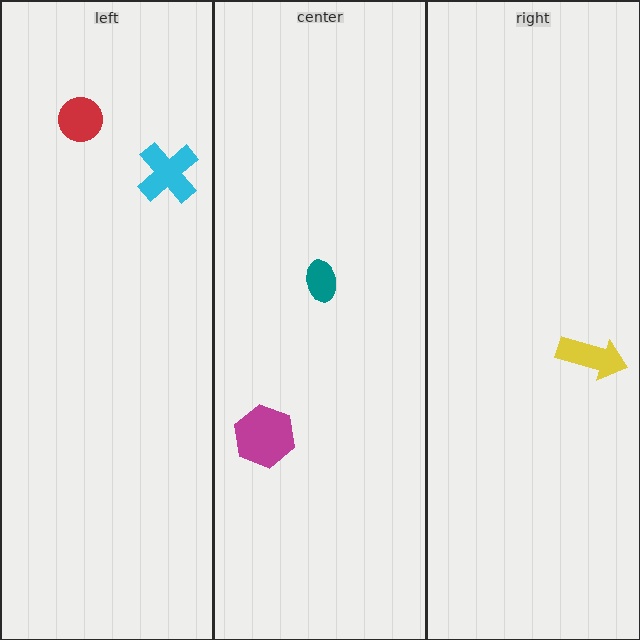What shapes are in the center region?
The magenta hexagon, the teal ellipse.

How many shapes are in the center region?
2.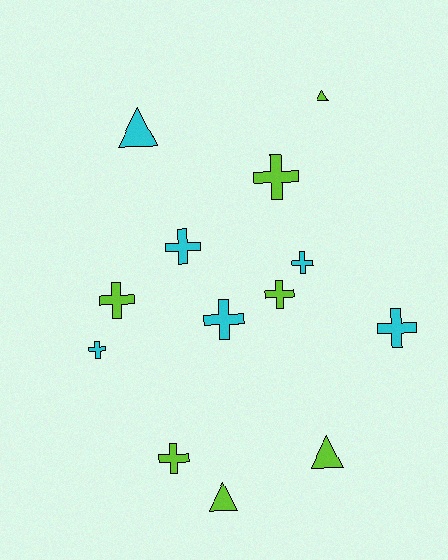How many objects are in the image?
There are 13 objects.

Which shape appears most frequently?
Cross, with 9 objects.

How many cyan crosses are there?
There are 5 cyan crosses.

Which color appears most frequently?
Lime, with 7 objects.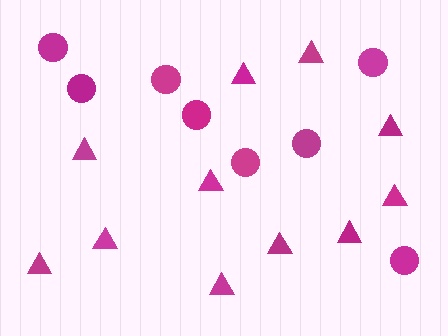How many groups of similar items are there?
There are 2 groups: one group of circles (8) and one group of triangles (11).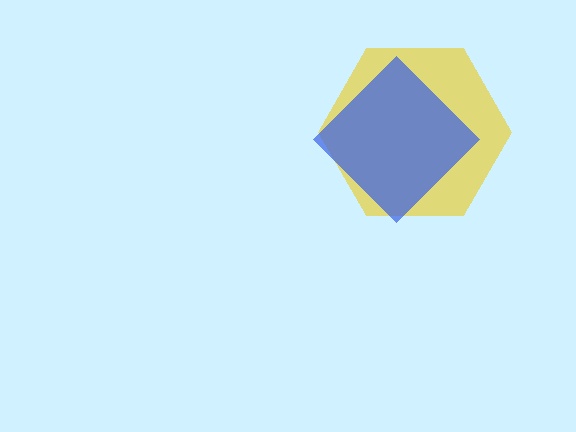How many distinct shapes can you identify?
There are 2 distinct shapes: a yellow hexagon, a blue diamond.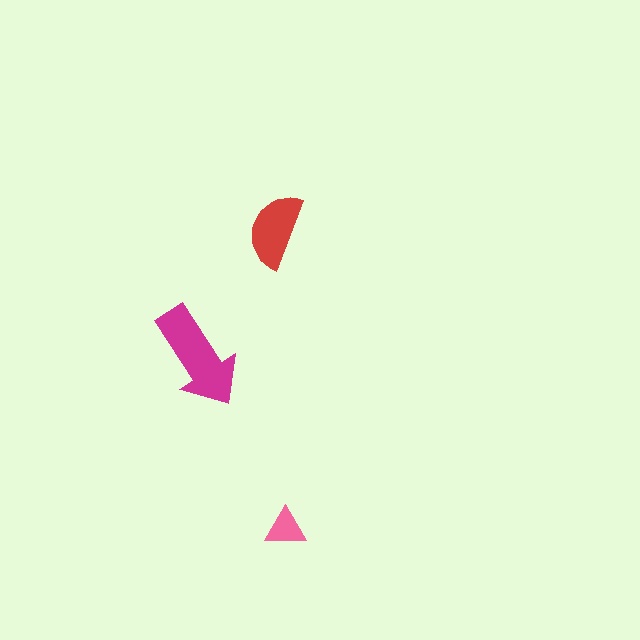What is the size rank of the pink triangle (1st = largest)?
3rd.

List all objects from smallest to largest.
The pink triangle, the red semicircle, the magenta arrow.